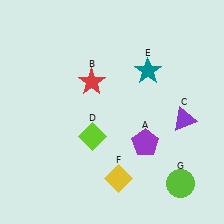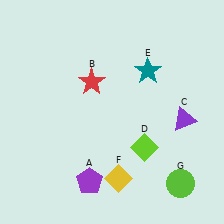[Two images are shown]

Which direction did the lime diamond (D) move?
The lime diamond (D) moved right.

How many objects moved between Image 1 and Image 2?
2 objects moved between the two images.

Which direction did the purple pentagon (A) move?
The purple pentagon (A) moved left.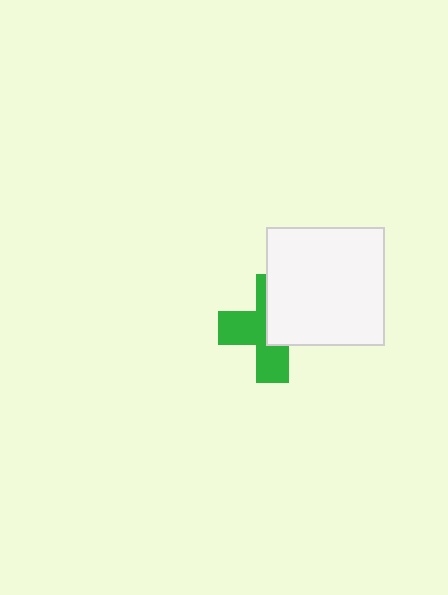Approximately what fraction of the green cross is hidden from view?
Roughly 48% of the green cross is hidden behind the white square.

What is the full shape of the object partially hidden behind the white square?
The partially hidden object is a green cross.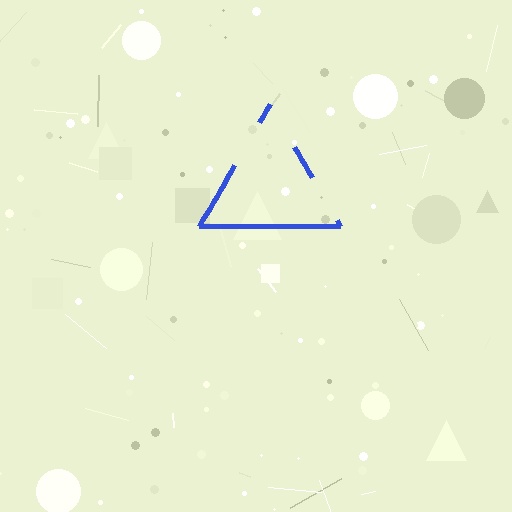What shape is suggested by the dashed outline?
The dashed outline suggests a triangle.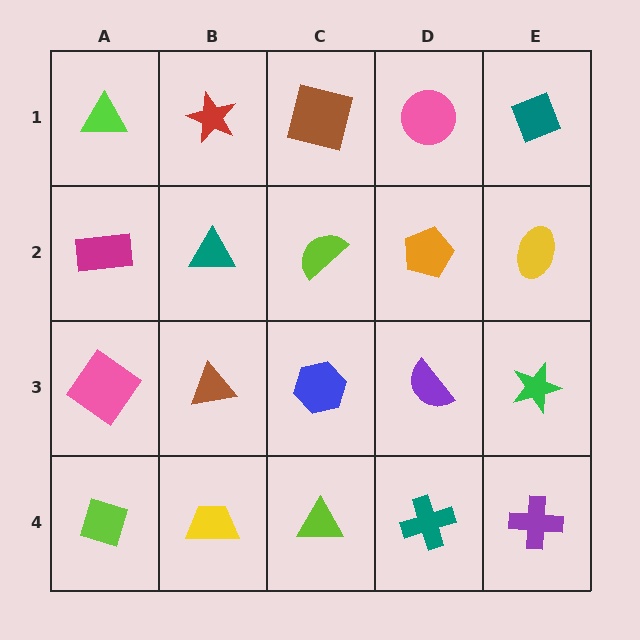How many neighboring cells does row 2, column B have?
4.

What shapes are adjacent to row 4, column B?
A brown triangle (row 3, column B), a lime diamond (row 4, column A), a lime triangle (row 4, column C).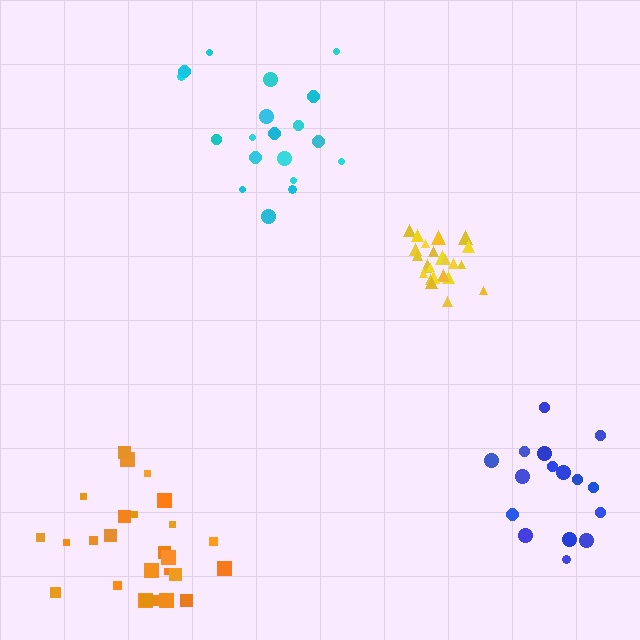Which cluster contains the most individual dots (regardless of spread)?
Orange (26).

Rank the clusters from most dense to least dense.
yellow, orange, cyan, blue.